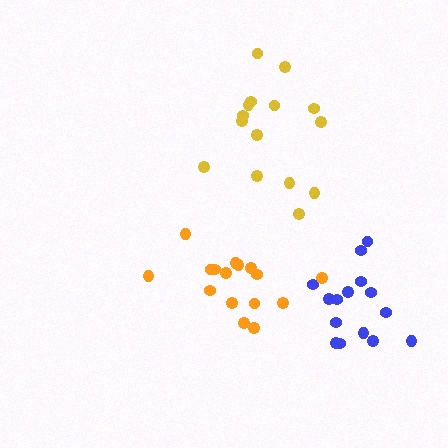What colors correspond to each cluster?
The clusters are colored: yellow, blue, orange.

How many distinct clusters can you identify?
There are 3 distinct clusters.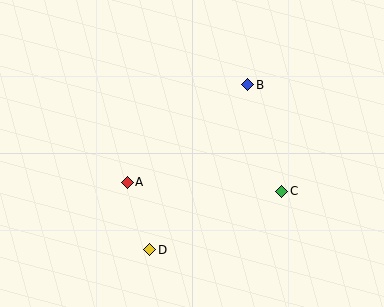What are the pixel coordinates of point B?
Point B is at (248, 85).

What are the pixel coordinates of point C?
Point C is at (282, 191).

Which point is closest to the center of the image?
Point A at (127, 182) is closest to the center.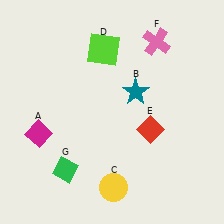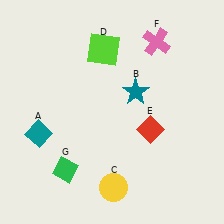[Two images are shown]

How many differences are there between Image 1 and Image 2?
There is 1 difference between the two images.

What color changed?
The diamond (A) changed from magenta in Image 1 to teal in Image 2.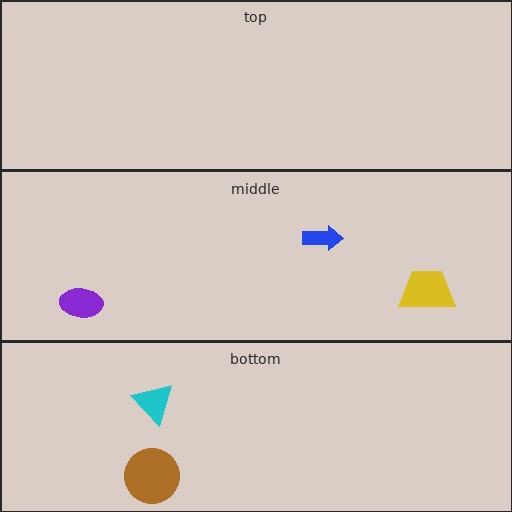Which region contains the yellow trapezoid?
The middle region.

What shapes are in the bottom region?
The brown circle, the cyan triangle.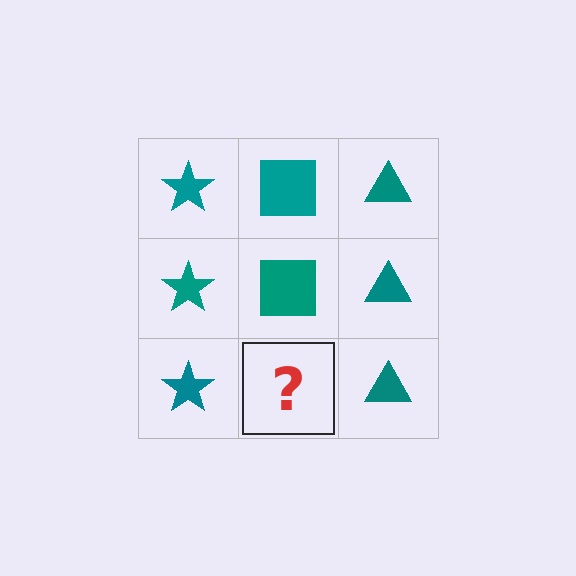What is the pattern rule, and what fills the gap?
The rule is that each column has a consistent shape. The gap should be filled with a teal square.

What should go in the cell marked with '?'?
The missing cell should contain a teal square.